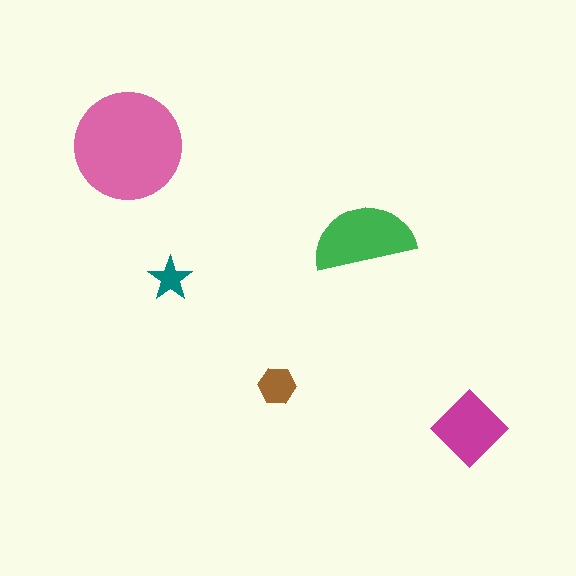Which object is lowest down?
The magenta diamond is bottommost.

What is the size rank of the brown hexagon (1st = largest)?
4th.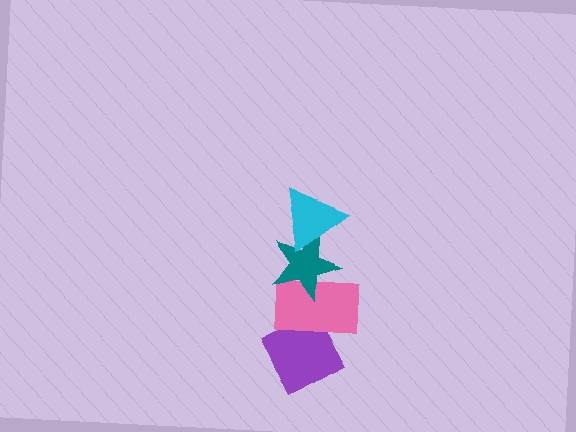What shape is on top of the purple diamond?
The pink rectangle is on top of the purple diamond.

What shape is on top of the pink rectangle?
The teal star is on top of the pink rectangle.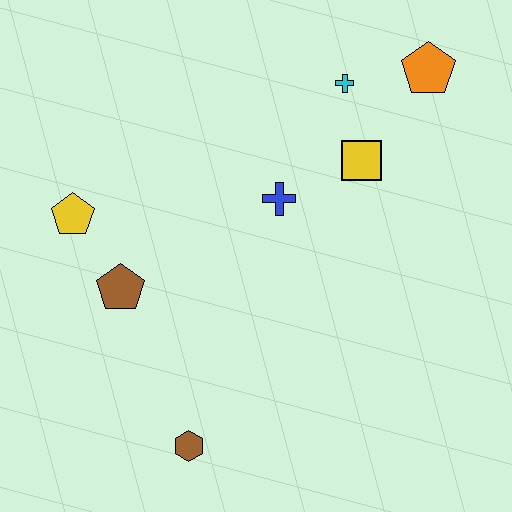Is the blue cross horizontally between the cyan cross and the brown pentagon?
Yes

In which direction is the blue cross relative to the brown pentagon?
The blue cross is to the right of the brown pentagon.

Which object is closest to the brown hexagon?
The brown pentagon is closest to the brown hexagon.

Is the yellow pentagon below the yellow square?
Yes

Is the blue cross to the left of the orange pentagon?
Yes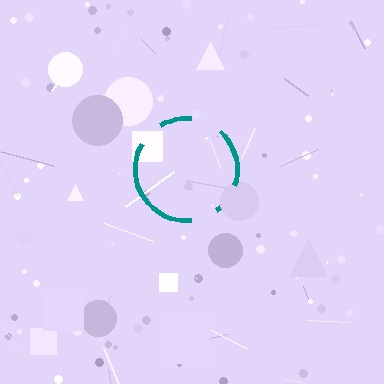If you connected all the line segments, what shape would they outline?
They would outline a circle.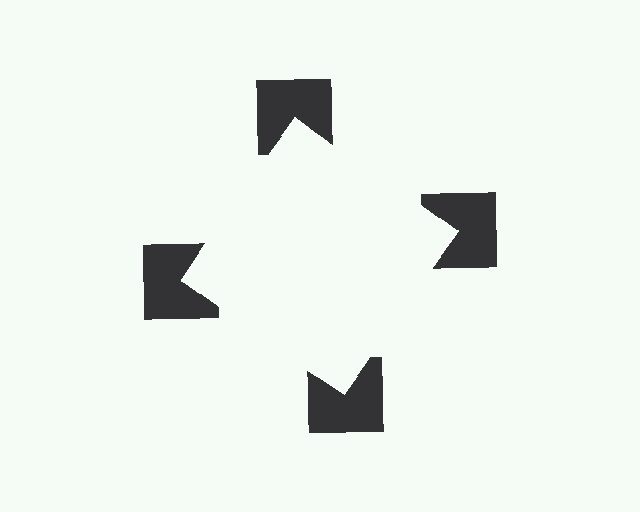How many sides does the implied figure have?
4 sides.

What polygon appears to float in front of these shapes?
An illusory square — its edges are inferred from the aligned wedge cuts in the notched squares, not physically drawn.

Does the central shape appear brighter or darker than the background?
It typically appears slightly brighter than the background, even though no actual brightness change is drawn.